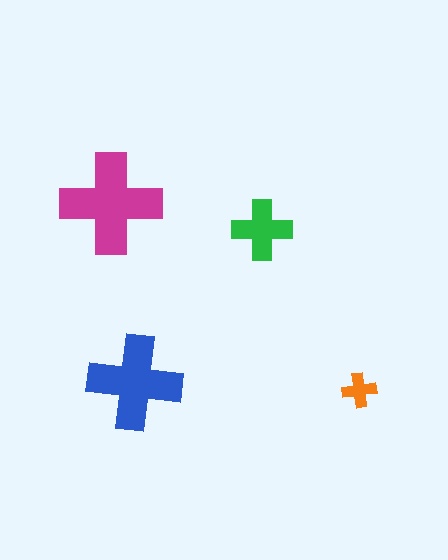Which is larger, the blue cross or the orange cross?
The blue one.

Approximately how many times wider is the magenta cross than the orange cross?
About 3 times wider.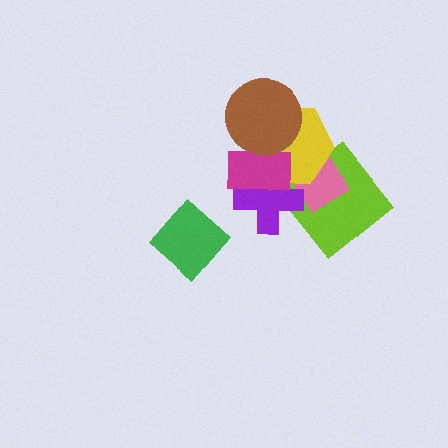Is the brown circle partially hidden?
No, no other shape covers it.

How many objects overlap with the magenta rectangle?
3 objects overlap with the magenta rectangle.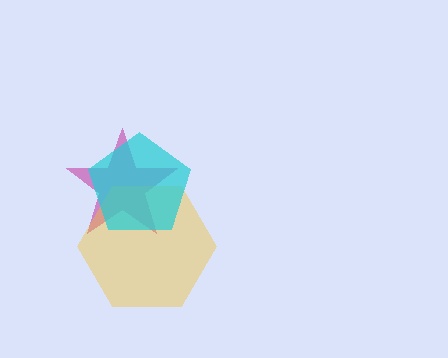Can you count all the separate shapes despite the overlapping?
Yes, there are 3 separate shapes.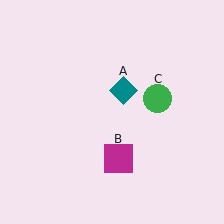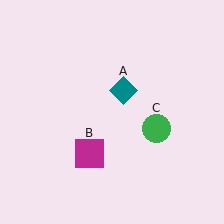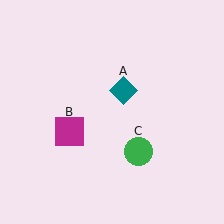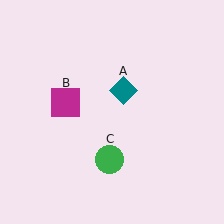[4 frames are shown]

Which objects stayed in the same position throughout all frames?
Teal diamond (object A) remained stationary.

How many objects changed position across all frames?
2 objects changed position: magenta square (object B), green circle (object C).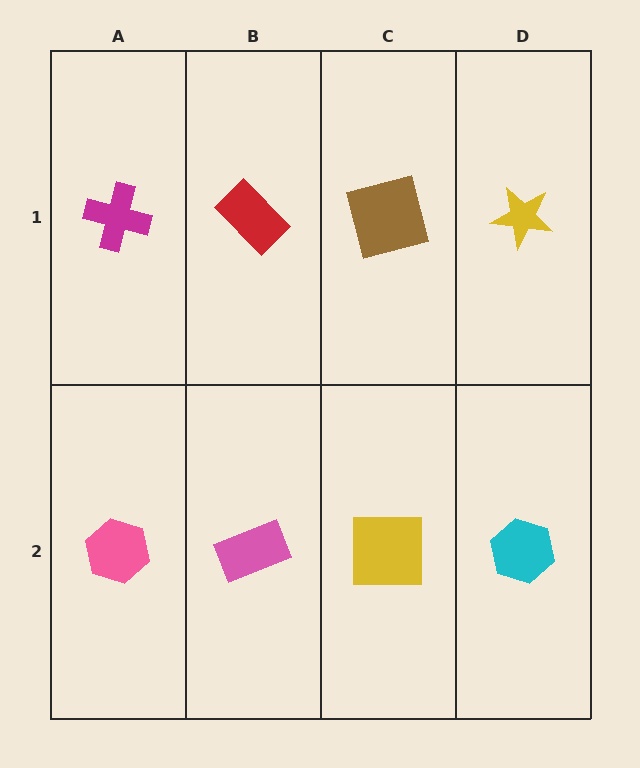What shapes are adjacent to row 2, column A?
A magenta cross (row 1, column A), a pink rectangle (row 2, column B).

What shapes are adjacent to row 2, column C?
A brown square (row 1, column C), a pink rectangle (row 2, column B), a cyan hexagon (row 2, column D).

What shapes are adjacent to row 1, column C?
A yellow square (row 2, column C), a red rectangle (row 1, column B), a yellow star (row 1, column D).